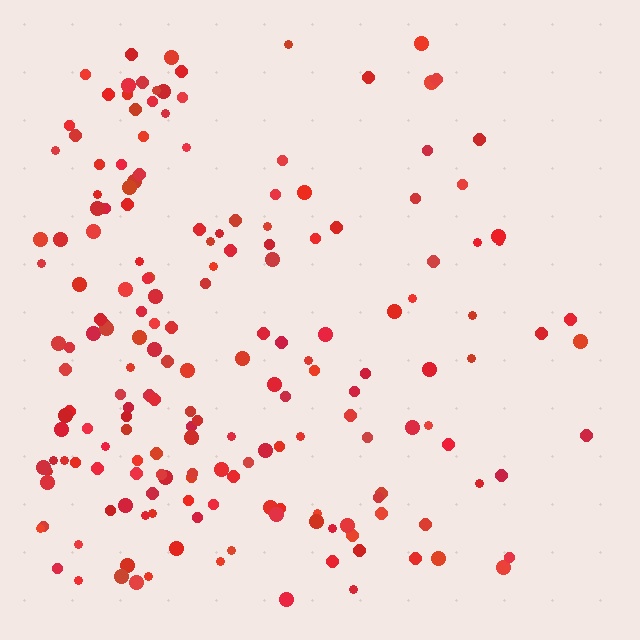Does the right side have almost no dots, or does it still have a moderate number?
Still a moderate number, just noticeably fewer than the left.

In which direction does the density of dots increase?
From right to left, with the left side densest.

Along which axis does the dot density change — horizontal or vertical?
Horizontal.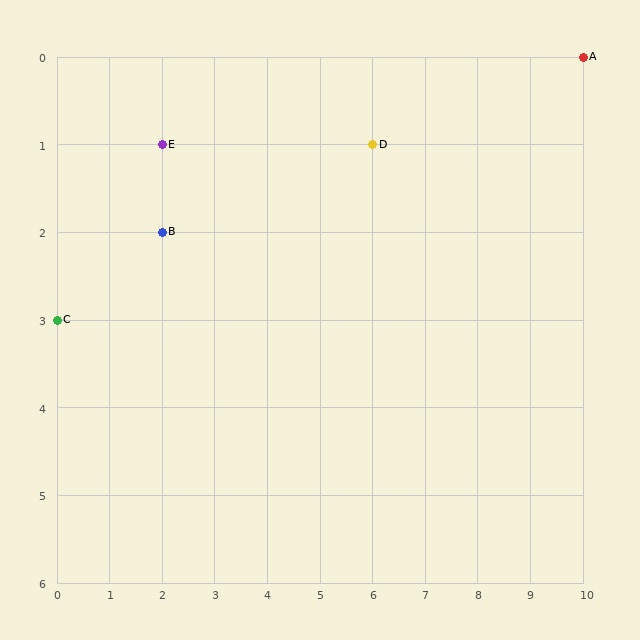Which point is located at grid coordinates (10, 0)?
Point A is at (10, 0).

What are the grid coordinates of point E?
Point E is at grid coordinates (2, 1).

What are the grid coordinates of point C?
Point C is at grid coordinates (0, 3).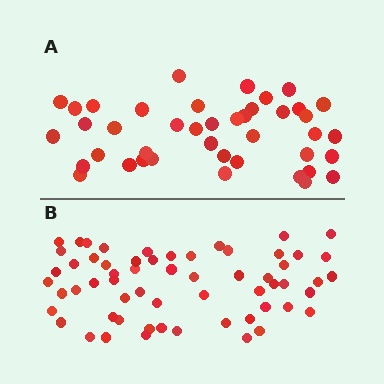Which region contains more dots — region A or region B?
Region B (the bottom region) has more dots.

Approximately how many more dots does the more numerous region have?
Region B has approximately 20 more dots than region A.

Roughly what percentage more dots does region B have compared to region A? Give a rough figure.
About 45% more.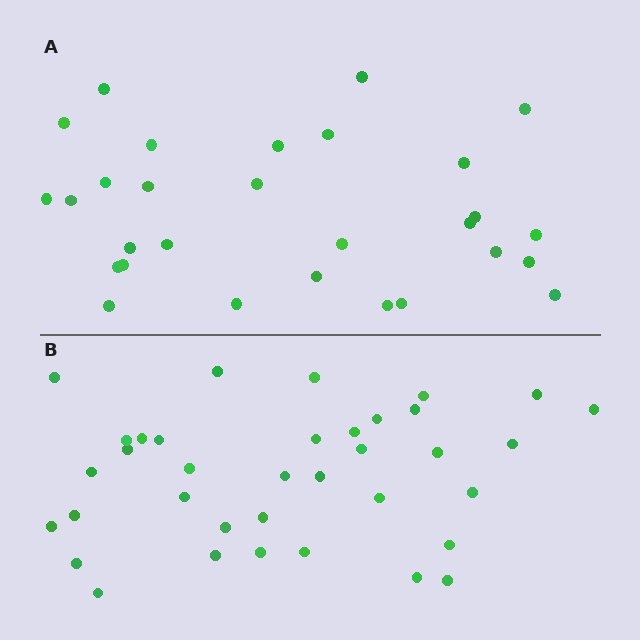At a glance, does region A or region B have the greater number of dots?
Region B (the bottom region) has more dots.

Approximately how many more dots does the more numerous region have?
Region B has roughly 8 or so more dots than region A.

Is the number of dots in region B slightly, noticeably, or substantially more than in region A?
Region B has only slightly more — the two regions are fairly close. The ratio is roughly 1.2 to 1.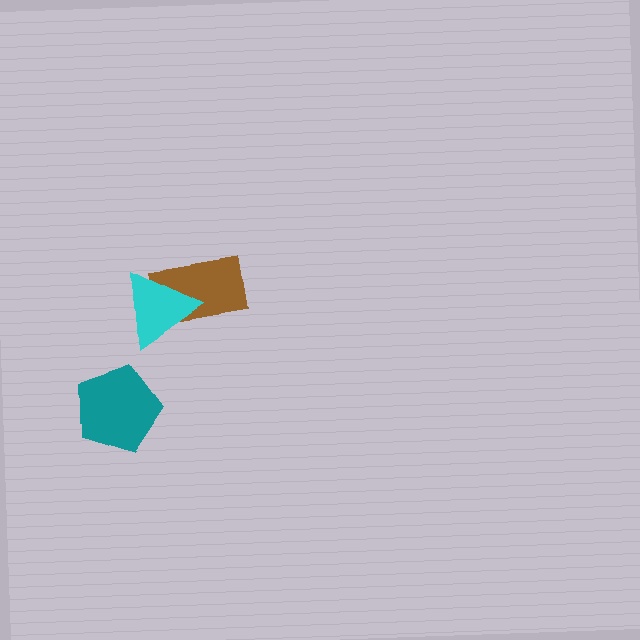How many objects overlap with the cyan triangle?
1 object overlaps with the cyan triangle.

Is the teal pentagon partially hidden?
No, no other shape covers it.